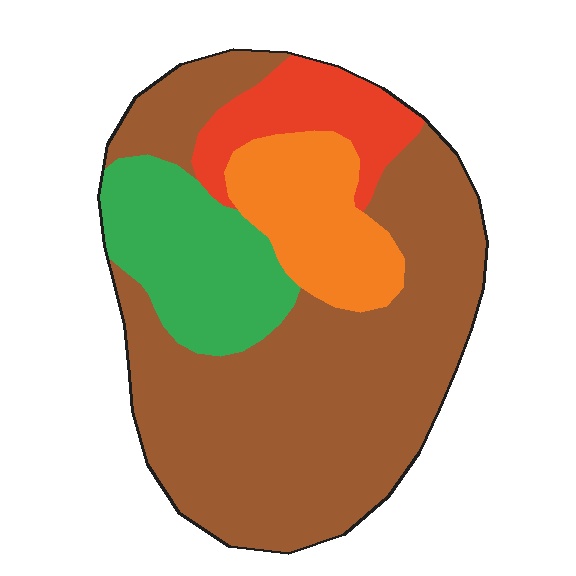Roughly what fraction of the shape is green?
Green covers around 15% of the shape.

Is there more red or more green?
Green.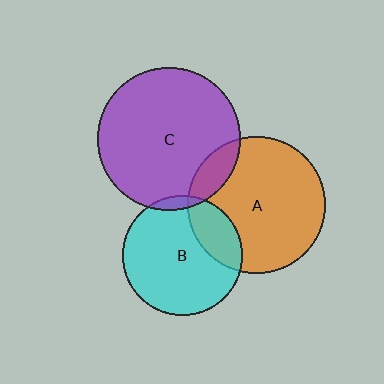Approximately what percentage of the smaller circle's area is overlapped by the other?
Approximately 10%.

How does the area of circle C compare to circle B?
Approximately 1.4 times.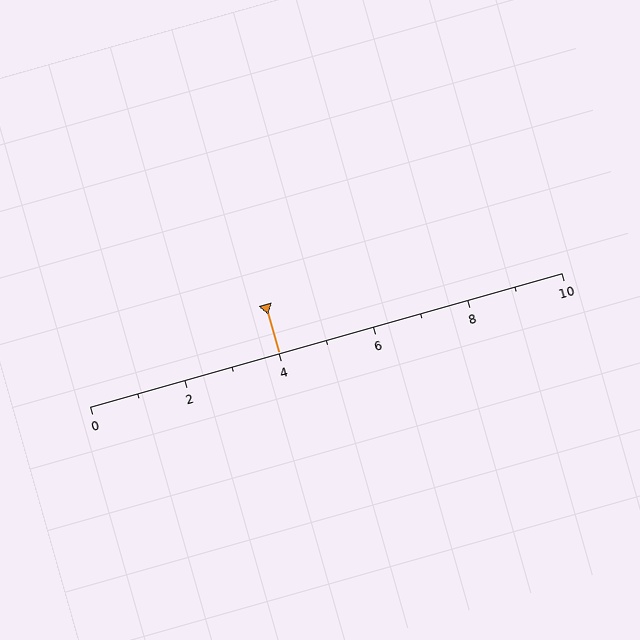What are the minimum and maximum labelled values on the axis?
The axis runs from 0 to 10.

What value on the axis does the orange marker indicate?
The marker indicates approximately 4.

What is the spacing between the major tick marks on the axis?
The major ticks are spaced 2 apart.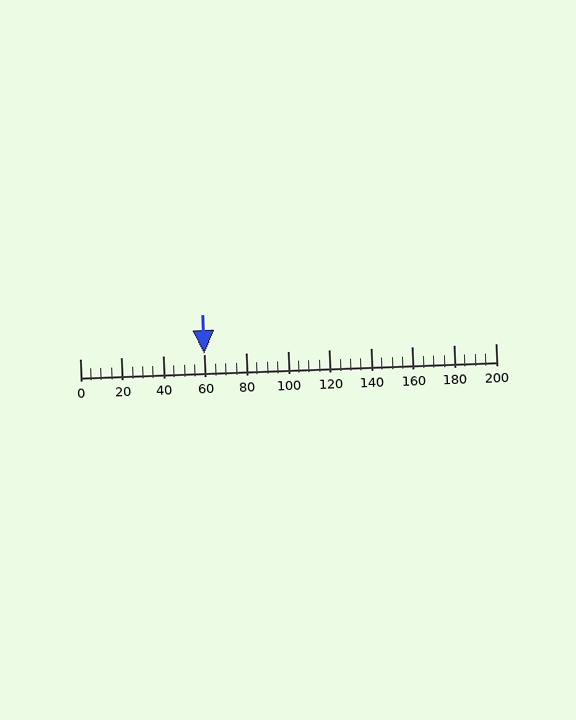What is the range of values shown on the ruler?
The ruler shows values from 0 to 200.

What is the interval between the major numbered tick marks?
The major tick marks are spaced 20 units apart.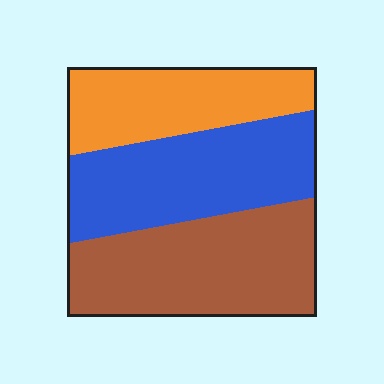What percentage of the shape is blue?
Blue takes up between a quarter and a half of the shape.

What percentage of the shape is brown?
Brown covers roughly 40% of the shape.